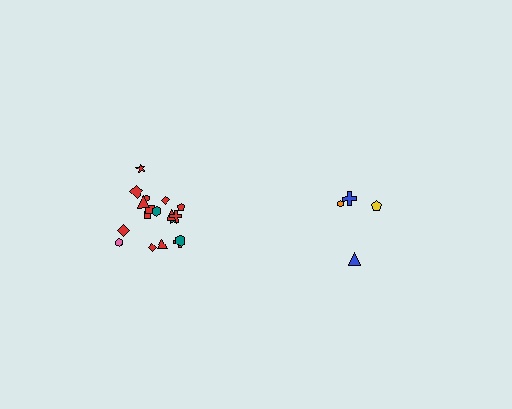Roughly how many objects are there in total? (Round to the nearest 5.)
Roughly 20 objects in total.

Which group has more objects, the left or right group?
The left group.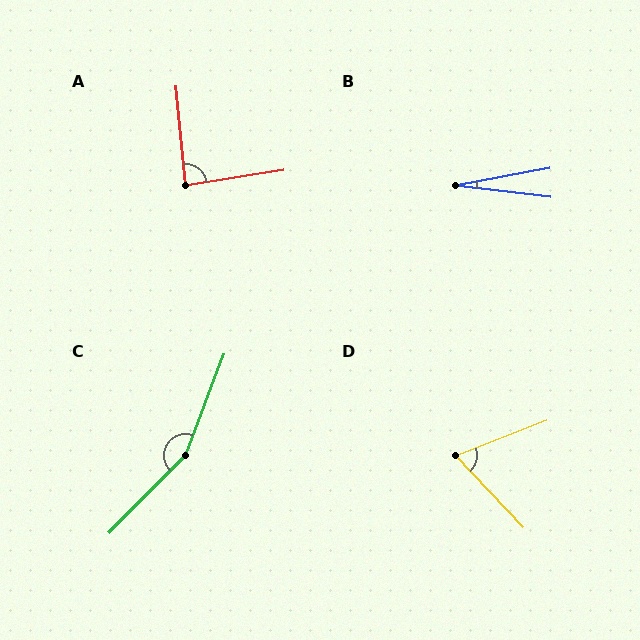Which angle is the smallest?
B, at approximately 17 degrees.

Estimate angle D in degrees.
Approximately 68 degrees.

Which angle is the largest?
C, at approximately 157 degrees.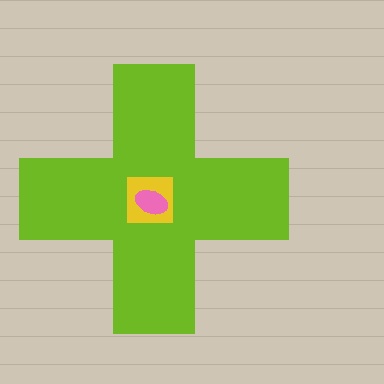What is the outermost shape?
The lime cross.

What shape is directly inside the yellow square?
The pink ellipse.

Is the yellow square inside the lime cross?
Yes.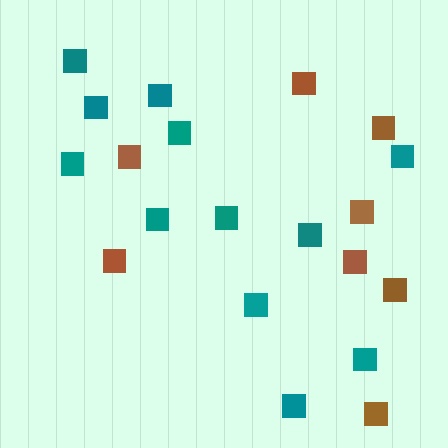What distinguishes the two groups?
There are 2 groups: one group of teal squares (12) and one group of brown squares (8).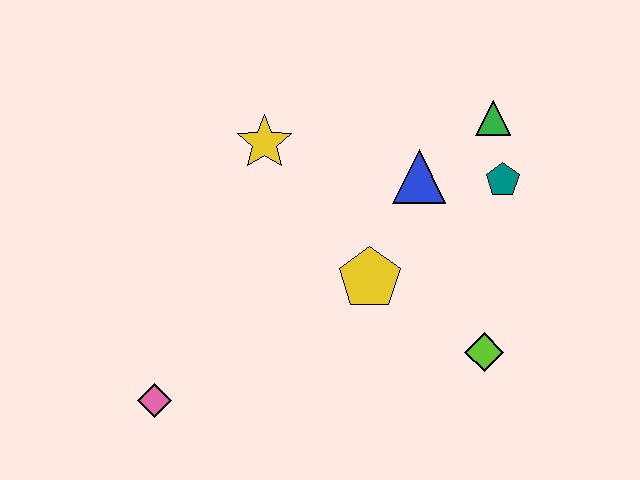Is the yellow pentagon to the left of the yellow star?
No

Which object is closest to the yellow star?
The blue triangle is closest to the yellow star.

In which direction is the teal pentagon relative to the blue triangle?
The teal pentagon is to the right of the blue triangle.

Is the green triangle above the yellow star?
Yes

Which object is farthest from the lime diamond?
The pink diamond is farthest from the lime diamond.